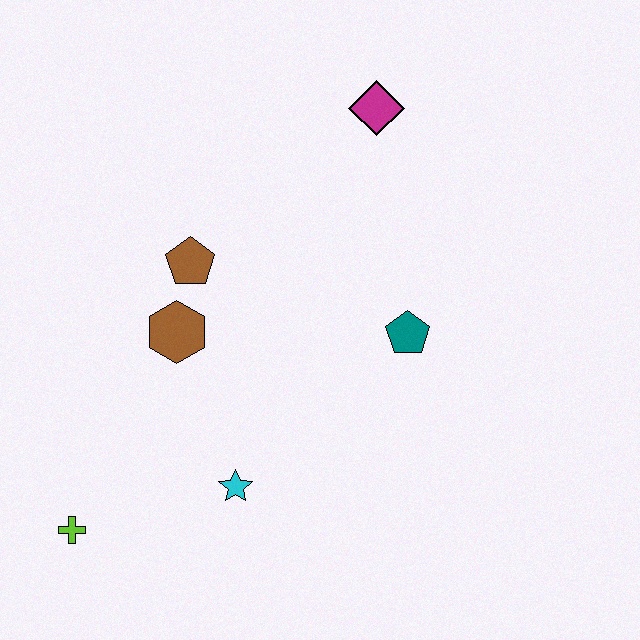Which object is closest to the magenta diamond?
The teal pentagon is closest to the magenta diamond.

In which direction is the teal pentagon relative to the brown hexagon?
The teal pentagon is to the right of the brown hexagon.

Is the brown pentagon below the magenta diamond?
Yes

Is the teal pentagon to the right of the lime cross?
Yes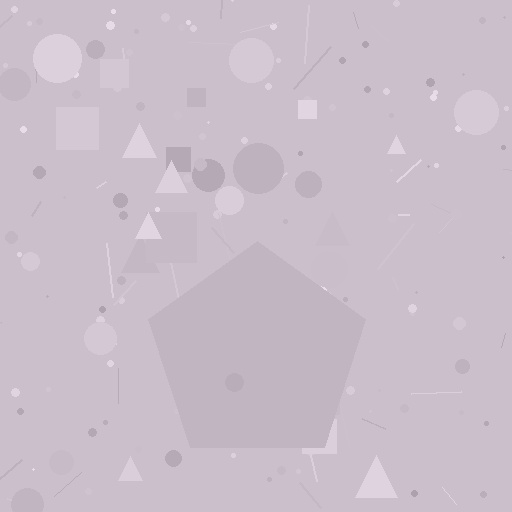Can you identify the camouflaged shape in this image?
The camouflaged shape is a pentagon.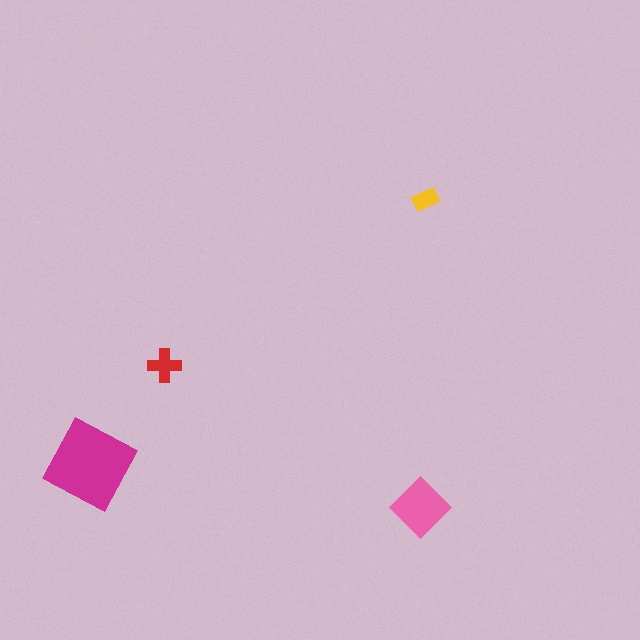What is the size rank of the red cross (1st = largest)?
3rd.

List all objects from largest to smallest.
The magenta square, the pink diamond, the red cross, the yellow rectangle.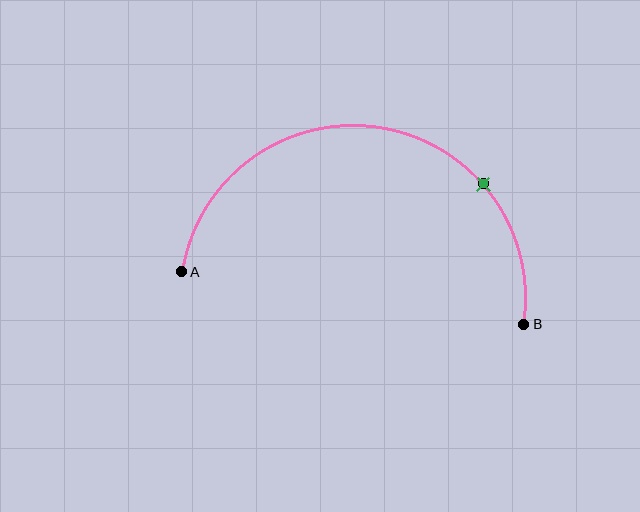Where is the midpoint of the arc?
The arc midpoint is the point on the curve farthest from the straight line joining A and B. It sits above that line.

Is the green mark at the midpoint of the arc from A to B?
No. The green mark lies on the arc but is closer to endpoint B. The arc midpoint would be at the point on the curve equidistant along the arc from both A and B.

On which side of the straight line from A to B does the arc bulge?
The arc bulges above the straight line connecting A and B.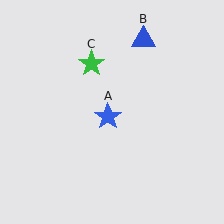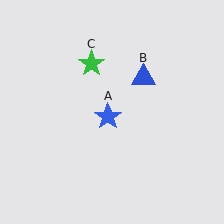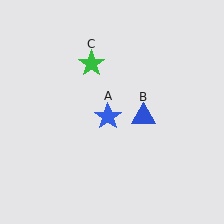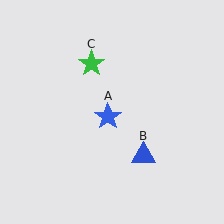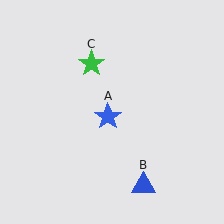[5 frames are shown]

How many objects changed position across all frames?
1 object changed position: blue triangle (object B).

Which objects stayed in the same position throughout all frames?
Blue star (object A) and green star (object C) remained stationary.